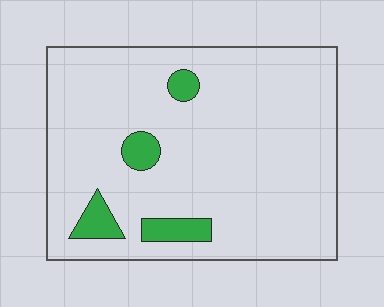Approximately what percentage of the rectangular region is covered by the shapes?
Approximately 10%.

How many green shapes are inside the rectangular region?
4.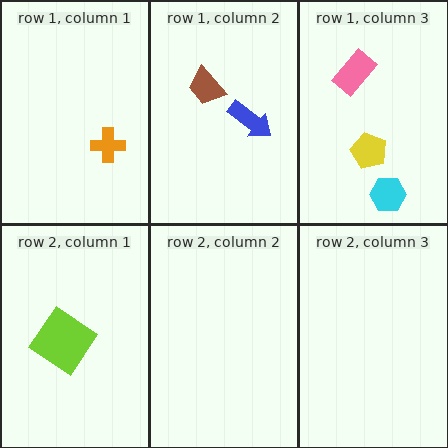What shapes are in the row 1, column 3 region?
The cyan hexagon, the pink rectangle, the yellow pentagon.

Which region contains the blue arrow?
The row 1, column 2 region.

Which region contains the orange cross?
The row 1, column 1 region.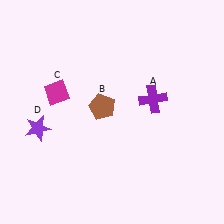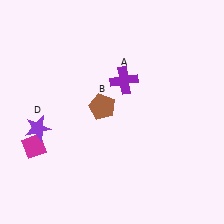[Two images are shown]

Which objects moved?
The objects that moved are: the purple cross (A), the magenta diamond (C).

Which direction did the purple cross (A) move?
The purple cross (A) moved left.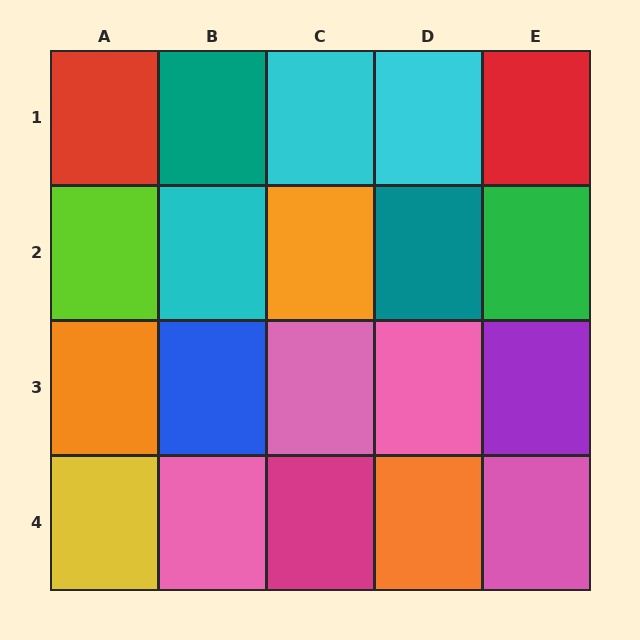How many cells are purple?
1 cell is purple.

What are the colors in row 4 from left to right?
Yellow, pink, magenta, orange, pink.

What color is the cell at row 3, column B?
Blue.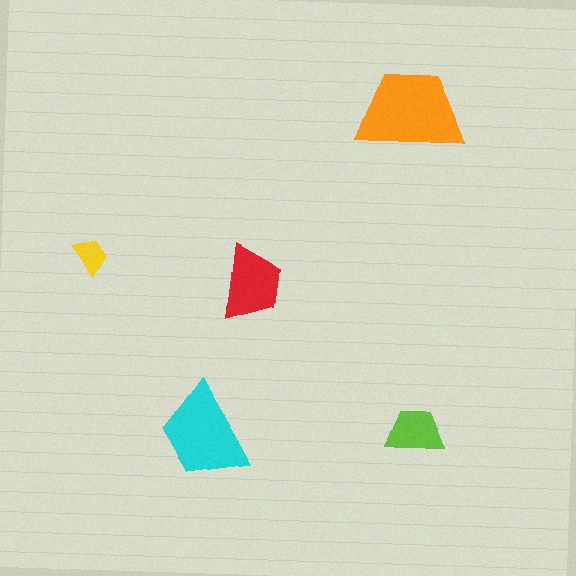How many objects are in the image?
There are 5 objects in the image.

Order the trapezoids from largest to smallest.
the orange one, the cyan one, the red one, the lime one, the yellow one.